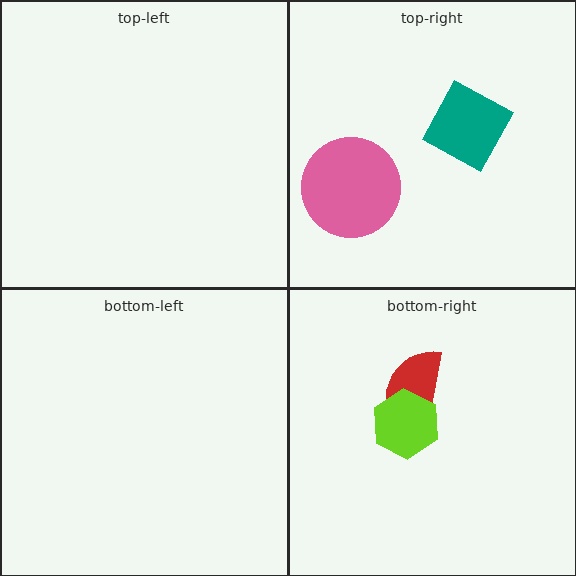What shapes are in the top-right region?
The teal diamond, the pink circle.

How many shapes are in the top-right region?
2.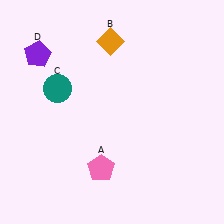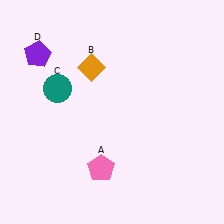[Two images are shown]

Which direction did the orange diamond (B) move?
The orange diamond (B) moved down.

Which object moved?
The orange diamond (B) moved down.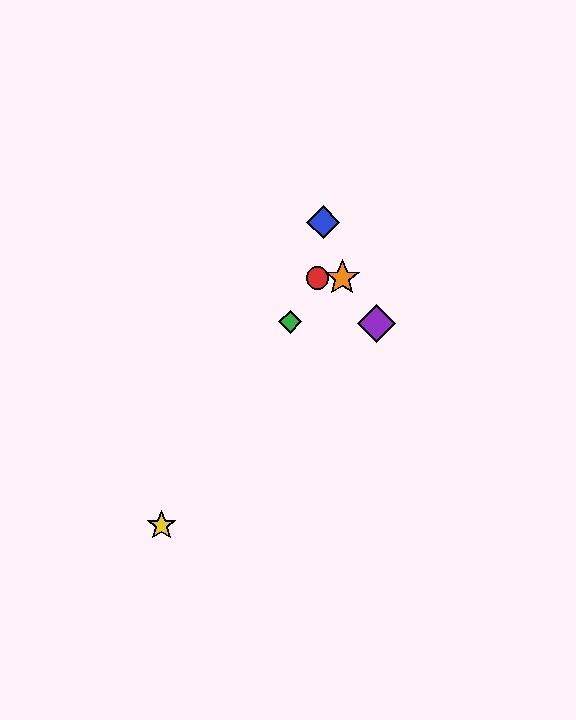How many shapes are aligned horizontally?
2 shapes (the red circle, the orange star) are aligned horizontally.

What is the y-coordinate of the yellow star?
The yellow star is at y≈525.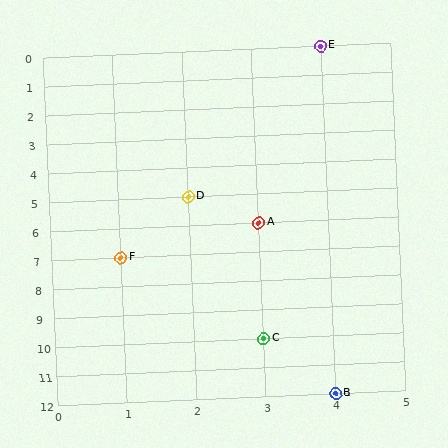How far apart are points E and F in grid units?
Points E and F are 3 columns and 7 rows apart (about 7.6 grid units diagonally).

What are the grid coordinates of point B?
Point B is at grid coordinates (4, 12).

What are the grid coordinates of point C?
Point C is at grid coordinates (3, 10).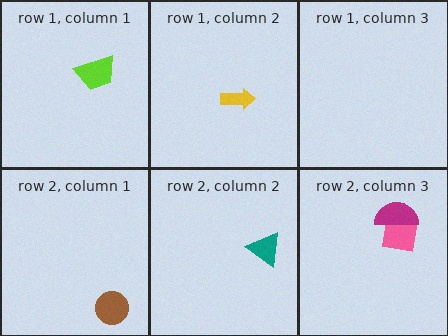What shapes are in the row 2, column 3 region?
The pink square, the magenta semicircle.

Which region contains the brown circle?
The row 2, column 1 region.